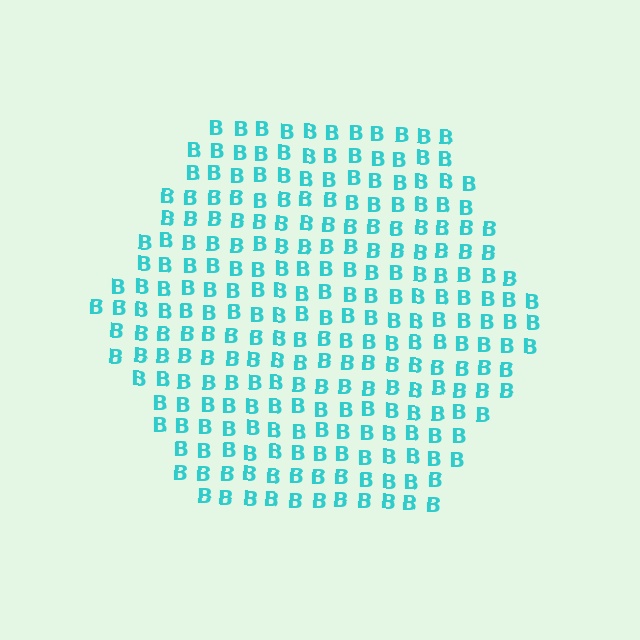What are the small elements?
The small elements are letter B's.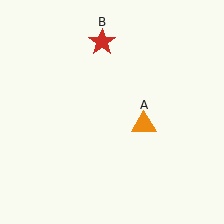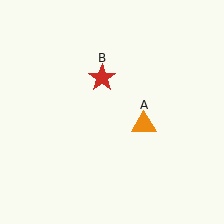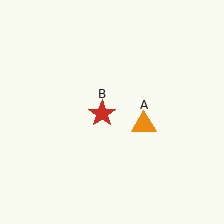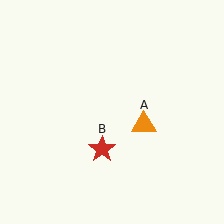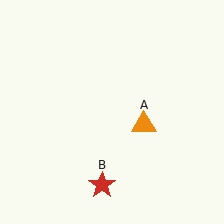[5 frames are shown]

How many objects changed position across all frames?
1 object changed position: red star (object B).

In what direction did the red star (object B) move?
The red star (object B) moved down.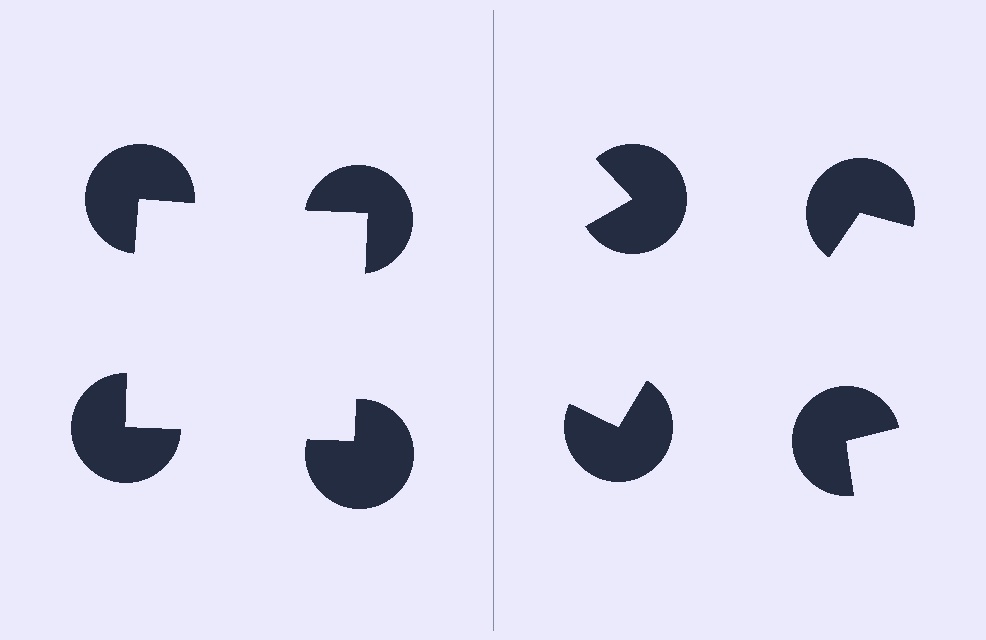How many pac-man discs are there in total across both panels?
8 — 4 on each side.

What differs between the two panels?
The pac-man discs are positioned identically on both sides; only the wedge orientations differ. On the left they align to a square; on the right they are misaligned.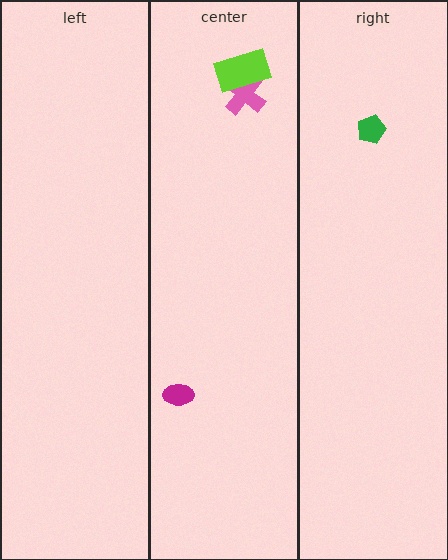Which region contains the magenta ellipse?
The center region.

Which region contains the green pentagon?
The right region.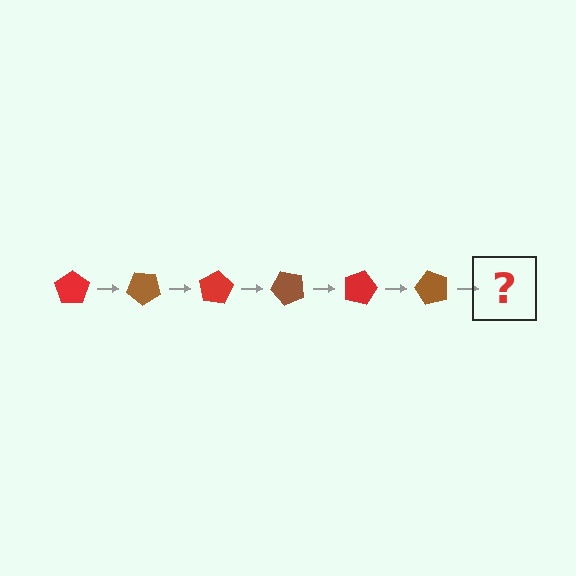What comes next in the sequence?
The next element should be a red pentagon, rotated 240 degrees from the start.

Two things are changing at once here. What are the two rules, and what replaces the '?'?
The two rules are that it rotates 40 degrees each step and the color cycles through red and brown. The '?' should be a red pentagon, rotated 240 degrees from the start.